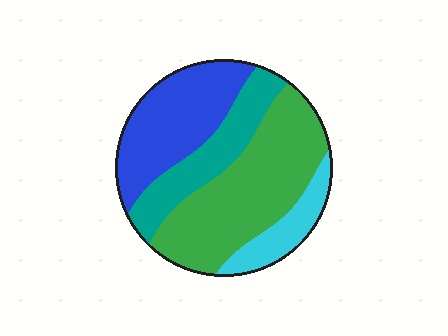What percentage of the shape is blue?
Blue takes up between a quarter and a half of the shape.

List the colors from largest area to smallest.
From largest to smallest: green, blue, teal, cyan.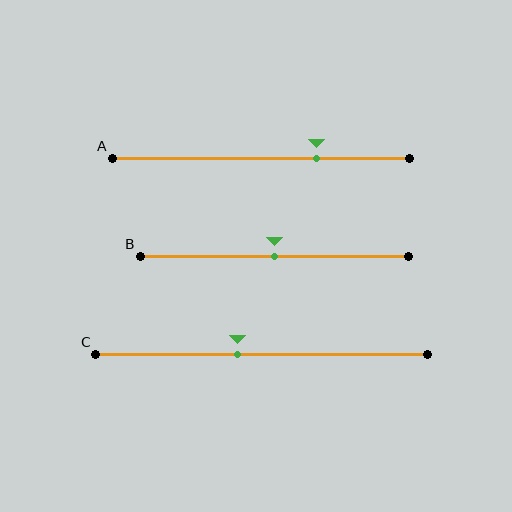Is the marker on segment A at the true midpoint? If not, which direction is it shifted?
No, the marker on segment A is shifted to the right by about 19% of the segment length.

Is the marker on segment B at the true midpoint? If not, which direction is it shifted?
Yes, the marker on segment B is at the true midpoint.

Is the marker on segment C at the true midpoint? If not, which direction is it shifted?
No, the marker on segment C is shifted to the left by about 7% of the segment length.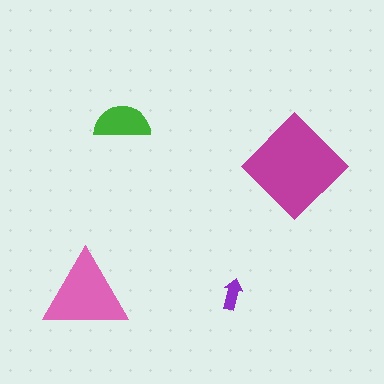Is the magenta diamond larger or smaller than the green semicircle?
Larger.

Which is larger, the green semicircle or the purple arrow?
The green semicircle.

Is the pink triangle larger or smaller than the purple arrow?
Larger.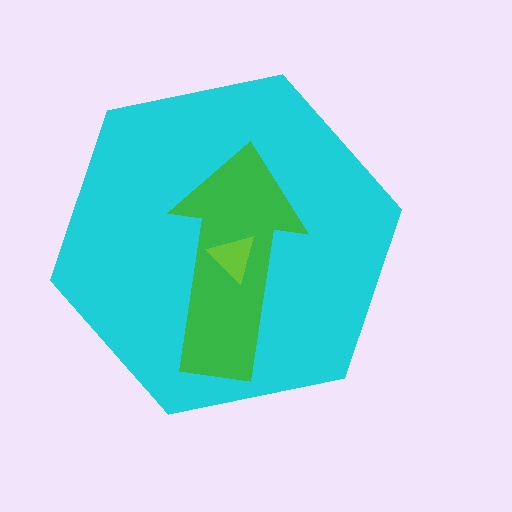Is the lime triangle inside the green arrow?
Yes.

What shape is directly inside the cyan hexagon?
The green arrow.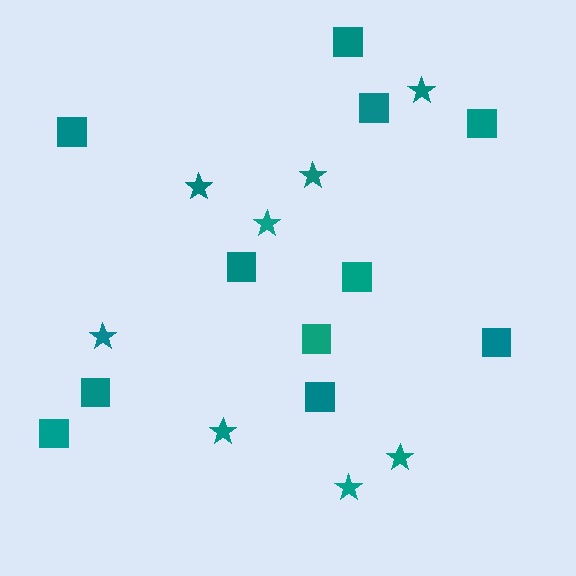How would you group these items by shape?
There are 2 groups: one group of stars (8) and one group of squares (11).